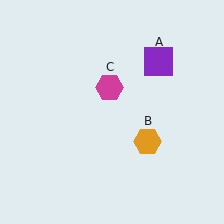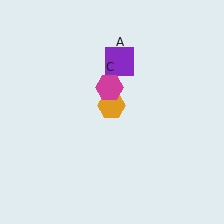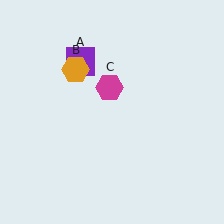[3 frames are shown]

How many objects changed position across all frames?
2 objects changed position: purple square (object A), orange hexagon (object B).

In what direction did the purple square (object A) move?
The purple square (object A) moved left.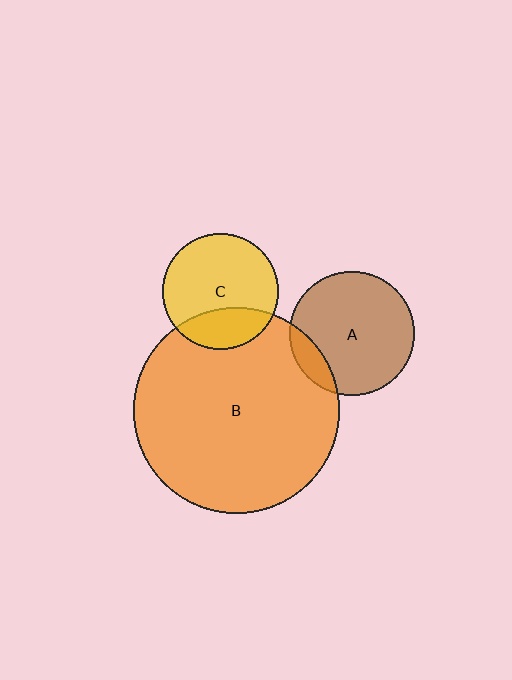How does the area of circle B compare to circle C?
Approximately 3.1 times.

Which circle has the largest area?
Circle B (orange).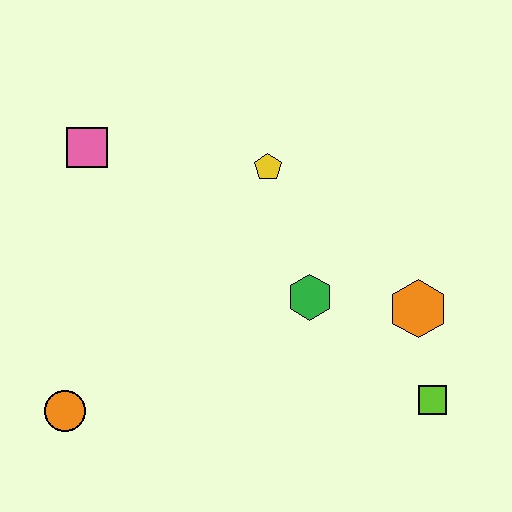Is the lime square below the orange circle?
No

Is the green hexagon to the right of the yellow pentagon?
Yes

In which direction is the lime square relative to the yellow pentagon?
The lime square is below the yellow pentagon.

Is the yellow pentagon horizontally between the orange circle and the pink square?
No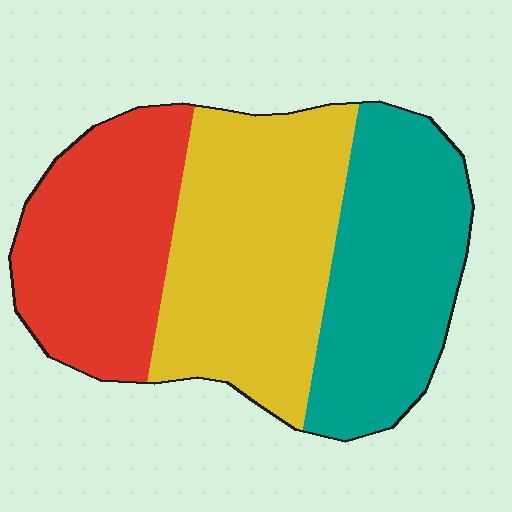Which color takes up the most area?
Yellow, at roughly 40%.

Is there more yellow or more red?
Yellow.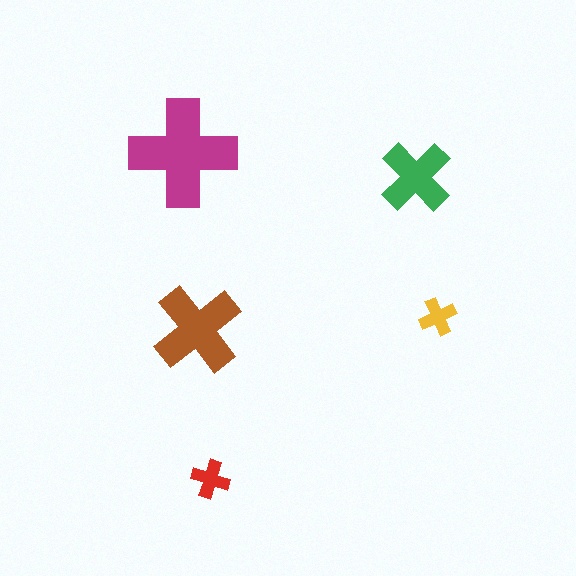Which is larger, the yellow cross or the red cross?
The red one.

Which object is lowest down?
The red cross is bottommost.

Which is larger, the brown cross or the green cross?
The brown one.